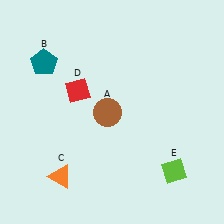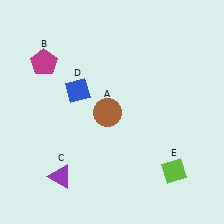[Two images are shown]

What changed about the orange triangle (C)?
In Image 1, C is orange. In Image 2, it changed to purple.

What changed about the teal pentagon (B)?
In Image 1, B is teal. In Image 2, it changed to magenta.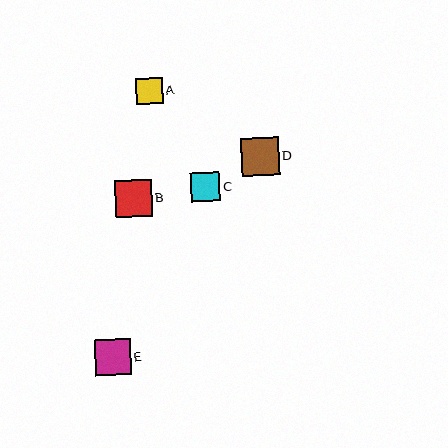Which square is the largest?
Square D is the largest with a size of approximately 38 pixels.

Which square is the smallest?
Square A is the smallest with a size of approximately 26 pixels.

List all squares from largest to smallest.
From largest to smallest: D, B, E, C, A.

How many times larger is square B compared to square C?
Square B is approximately 1.3 times the size of square C.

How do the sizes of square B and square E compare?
Square B and square E are approximately the same size.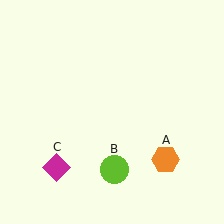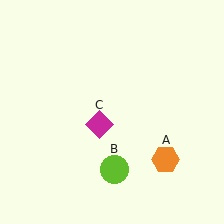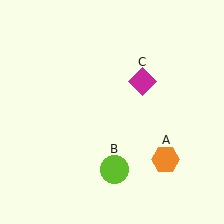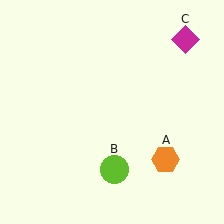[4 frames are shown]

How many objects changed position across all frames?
1 object changed position: magenta diamond (object C).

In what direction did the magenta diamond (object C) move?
The magenta diamond (object C) moved up and to the right.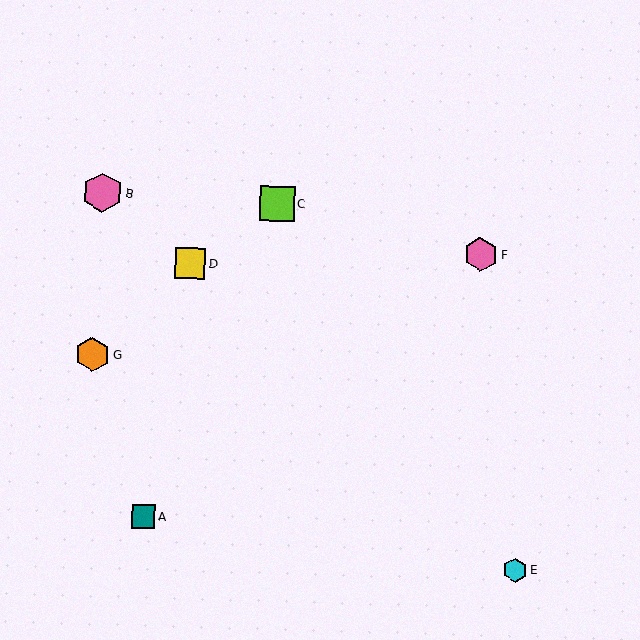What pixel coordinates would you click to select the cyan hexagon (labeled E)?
Click at (515, 570) to select the cyan hexagon E.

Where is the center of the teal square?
The center of the teal square is at (143, 516).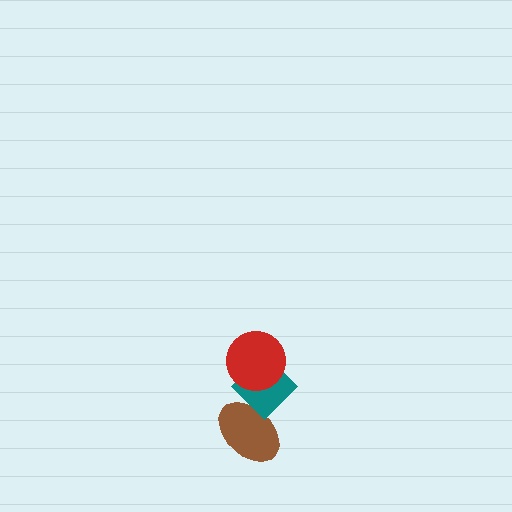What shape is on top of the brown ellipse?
The teal diamond is on top of the brown ellipse.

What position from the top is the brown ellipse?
The brown ellipse is 3rd from the top.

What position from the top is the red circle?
The red circle is 1st from the top.